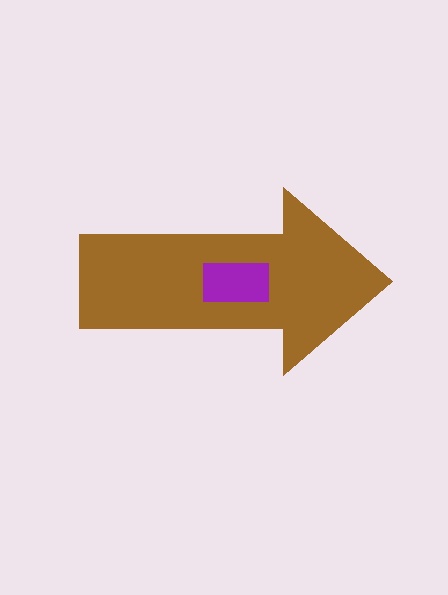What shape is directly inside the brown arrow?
The purple rectangle.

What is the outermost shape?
The brown arrow.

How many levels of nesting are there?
2.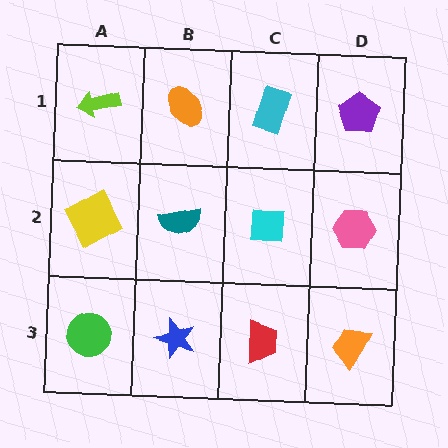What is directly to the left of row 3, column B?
A green circle.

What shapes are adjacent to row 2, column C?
A cyan rectangle (row 1, column C), a red trapezoid (row 3, column C), a teal semicircle (row 2, column B), a pink hexagon (row 2, column D).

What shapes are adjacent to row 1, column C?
A cyan square (row 2, column C), an orange ellipse (row 1, column B), a purple pentagon (row 1, column D).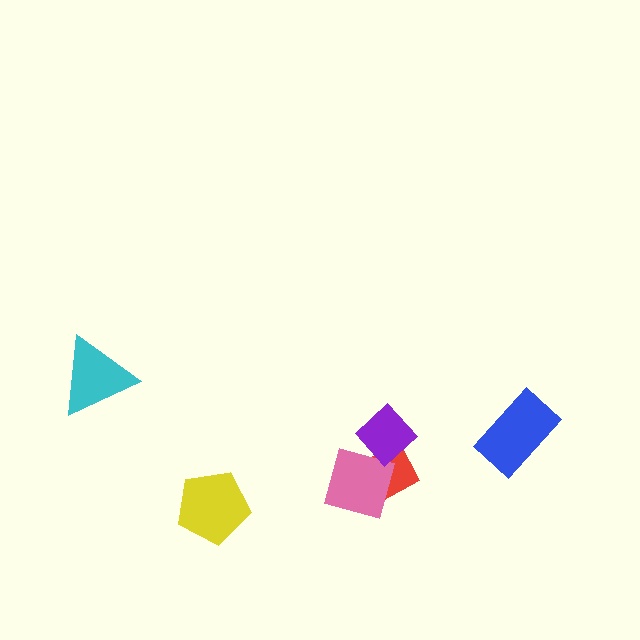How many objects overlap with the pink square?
1 object overlaps with the pink square.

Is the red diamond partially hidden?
Yes, it is partially covered by another shape.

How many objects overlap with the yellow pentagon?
0 objects overlap with the yellow pentagon.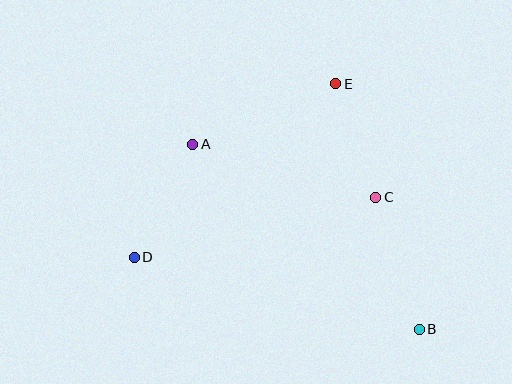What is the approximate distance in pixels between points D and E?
The distance between D and E is approximately 266 pixels.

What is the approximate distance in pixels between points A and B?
The distance between A and B is approximately 292 pixels.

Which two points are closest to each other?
Points C and E are closest to each other.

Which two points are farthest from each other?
Points B and D are farthest from each other.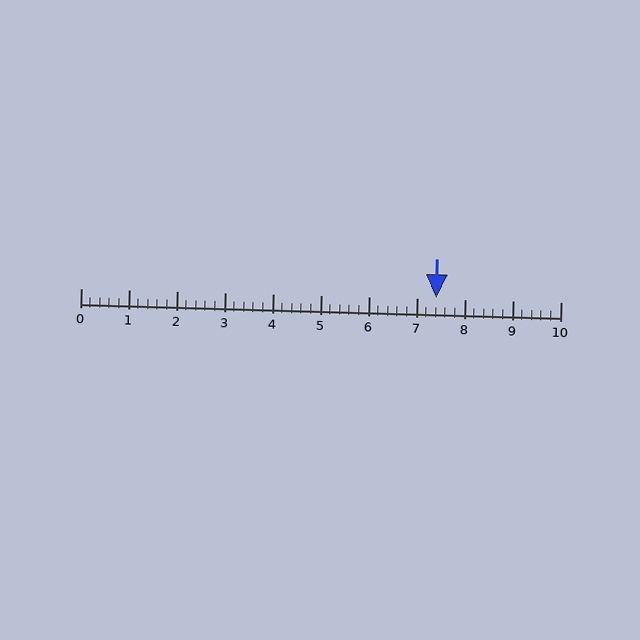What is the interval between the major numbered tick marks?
The major tick marks are spaced 1 units apart.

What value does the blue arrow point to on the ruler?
The blue arrow points to approximately 7.4.